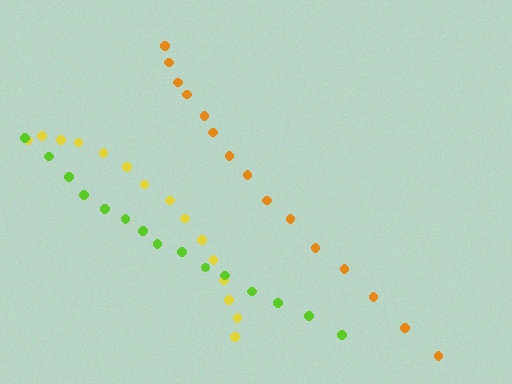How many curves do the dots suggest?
There are 3 distinct paths.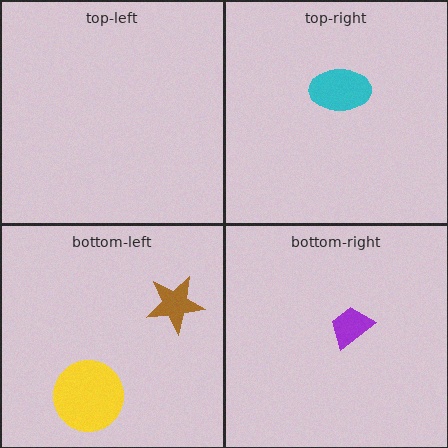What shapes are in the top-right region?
The cyan ellipse.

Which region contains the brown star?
The bottom-left region.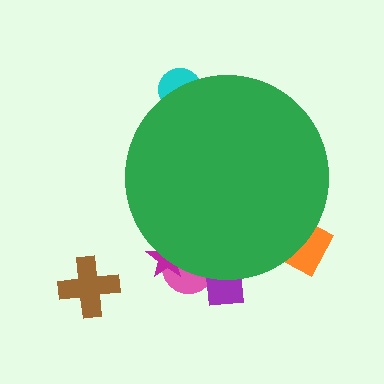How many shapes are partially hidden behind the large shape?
5 shapes are partially hidden.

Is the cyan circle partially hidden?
Yes, the cyan circle is partially hidden behind the green circle.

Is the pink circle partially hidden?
Yes, the pink circle is partially hidden behind the green circle.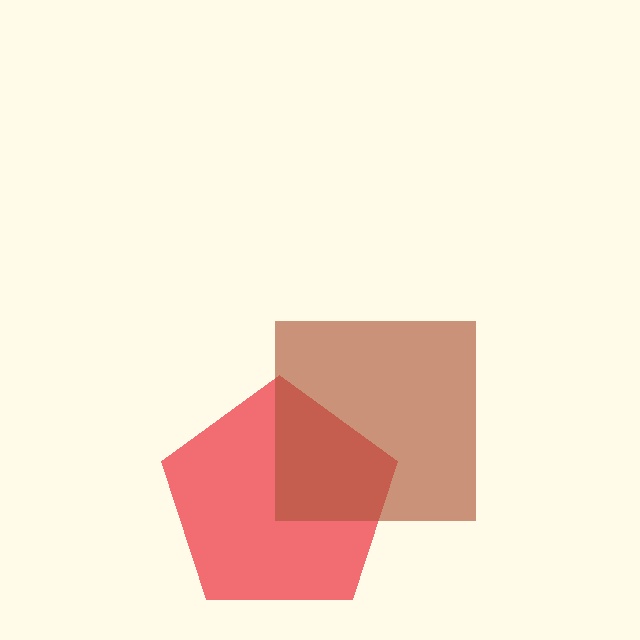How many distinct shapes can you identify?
There are 2 distinct shapes: a red pentagon, a brown square.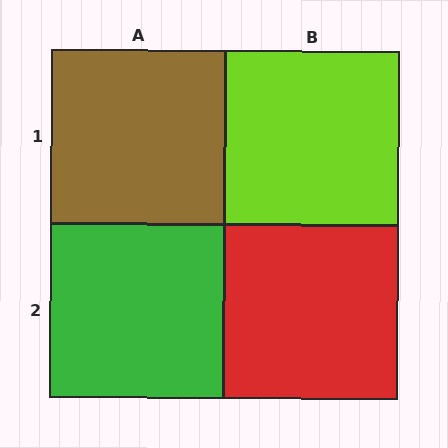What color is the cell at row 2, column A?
Green.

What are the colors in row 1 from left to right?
Brown, lime.